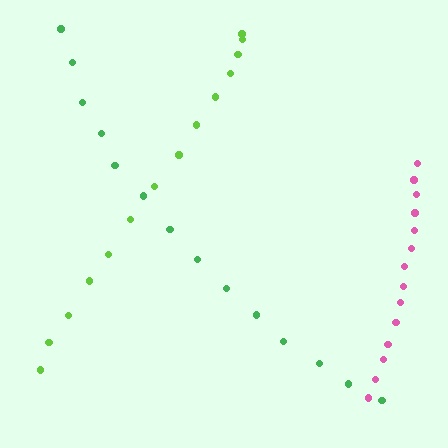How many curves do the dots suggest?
There are 3 distinct paths.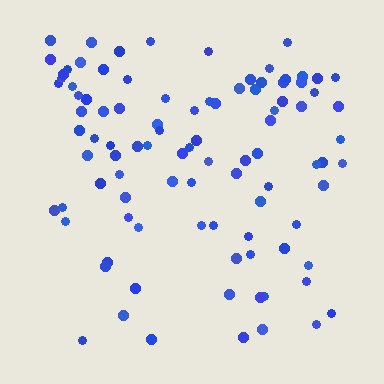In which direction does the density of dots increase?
From bottom to top, with the top side densest.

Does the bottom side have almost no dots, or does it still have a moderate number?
Still a moderate number, just noticeably fewer than the top.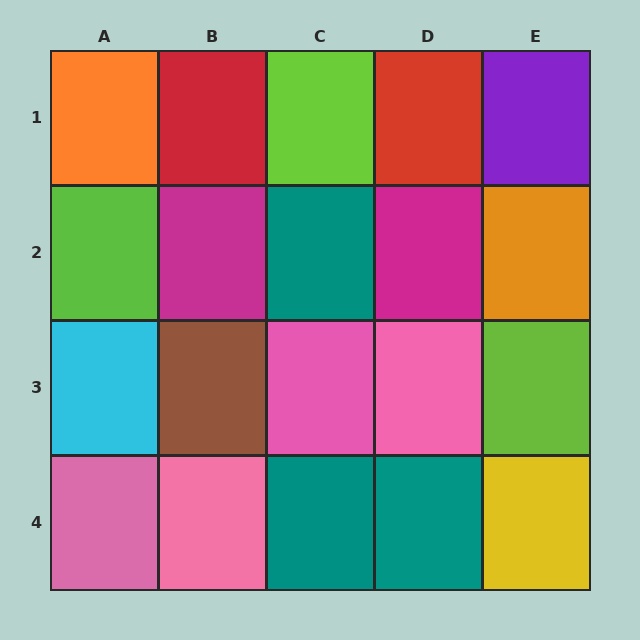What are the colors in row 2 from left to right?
Lime, magenta, teal, magenta, orange.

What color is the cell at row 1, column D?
Red.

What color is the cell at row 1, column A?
Orange.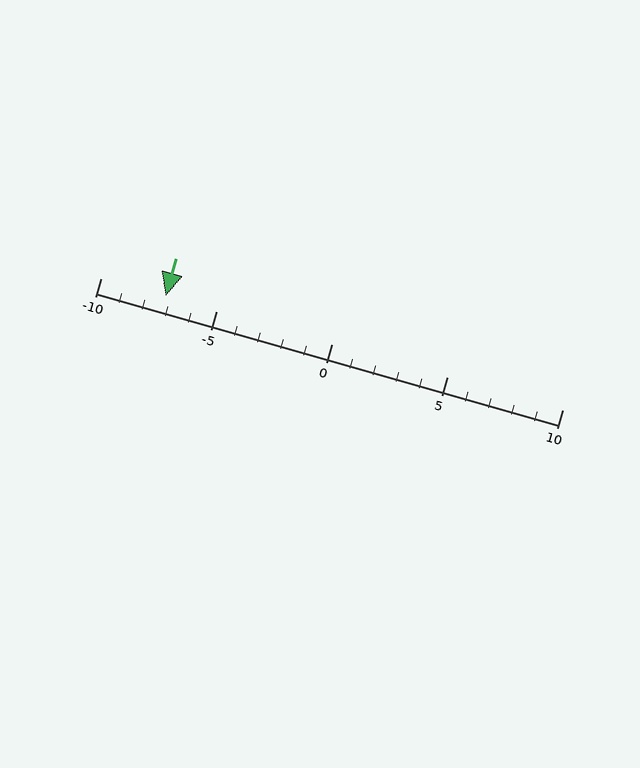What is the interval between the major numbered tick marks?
The major tick marks are spaced 5 units apart.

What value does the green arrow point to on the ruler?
The green arrow points to approximately -7.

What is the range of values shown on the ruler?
The ruler shows values from -10 to 10.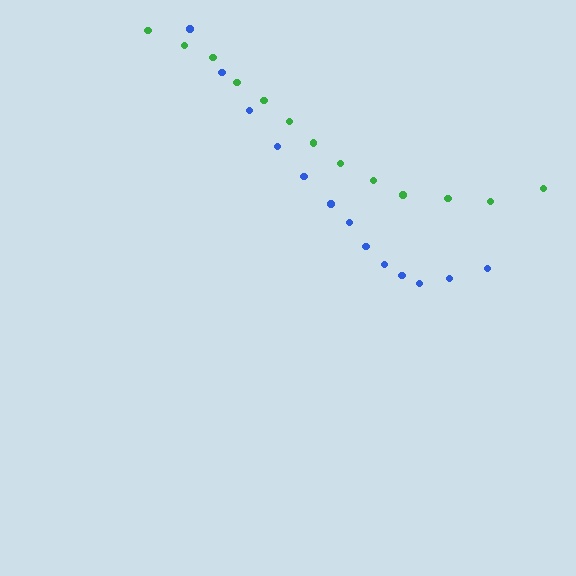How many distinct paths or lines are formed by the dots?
There are 2 distinct paths.